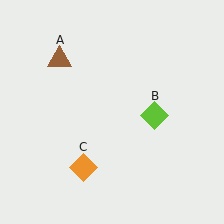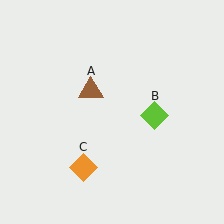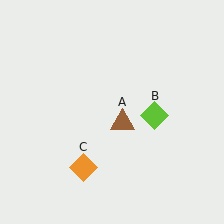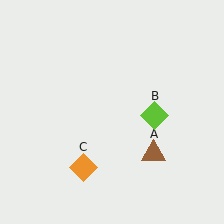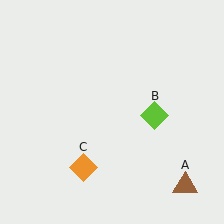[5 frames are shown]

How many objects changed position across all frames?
1 object changed position: brown triangle (object A).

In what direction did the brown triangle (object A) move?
The brown triangle (object A) moved down and to the right.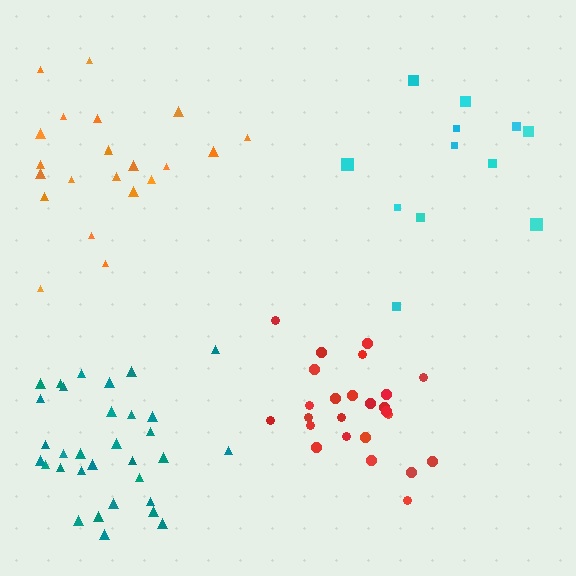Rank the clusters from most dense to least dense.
teal, red, orange, cyan.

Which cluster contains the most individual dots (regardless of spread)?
Teal (32).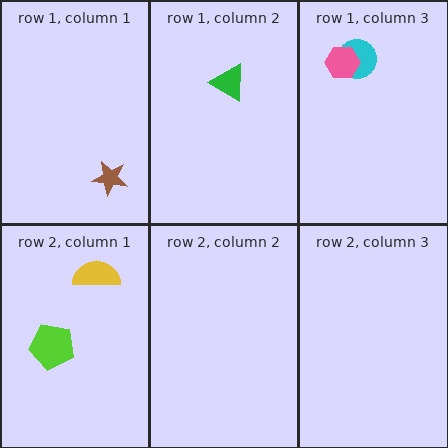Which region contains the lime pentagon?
The row 2, column 1 region.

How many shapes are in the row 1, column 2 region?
1.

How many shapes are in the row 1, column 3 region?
2.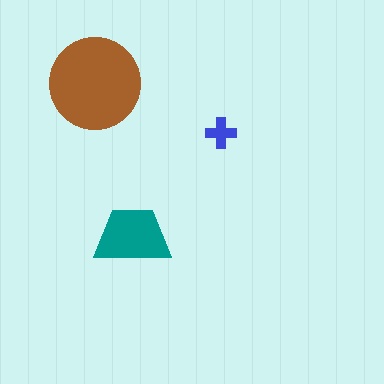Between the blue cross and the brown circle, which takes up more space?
The brown circle.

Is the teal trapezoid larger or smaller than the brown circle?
Smaller.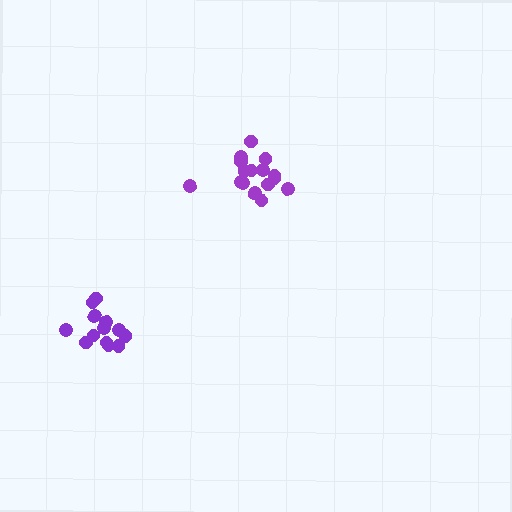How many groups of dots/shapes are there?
There are 2 groups.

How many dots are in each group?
Group 1: 16 dots, Group 2: 13 dots (29 total).